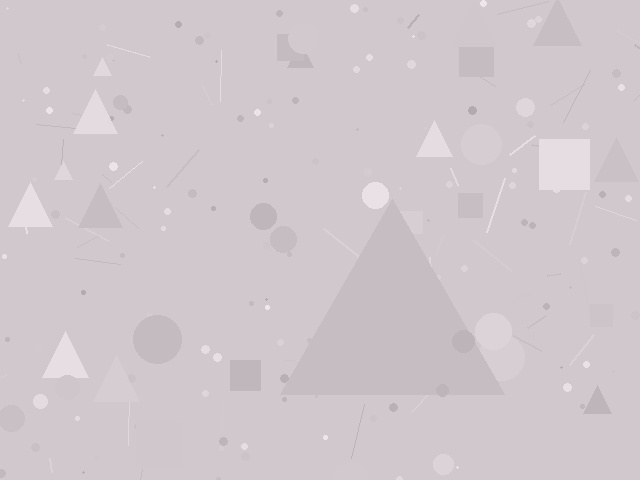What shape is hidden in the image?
A triangle is hidden in the image.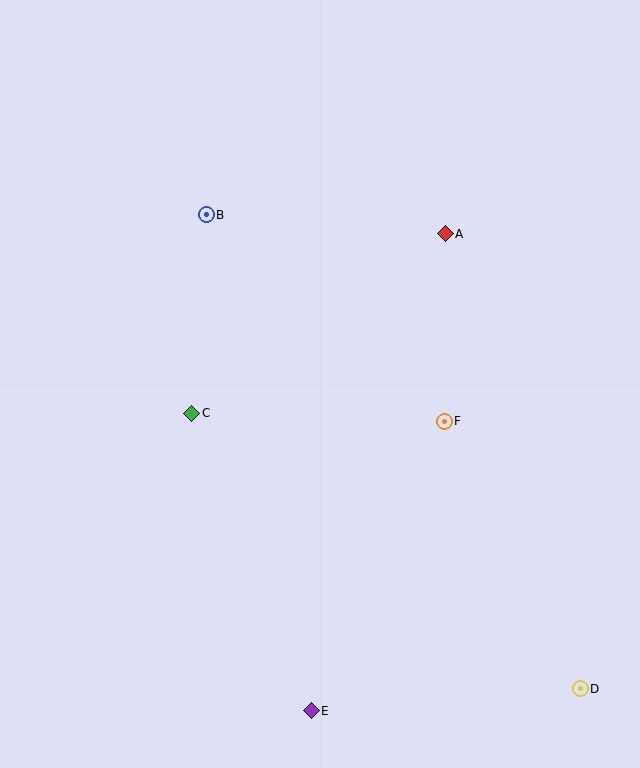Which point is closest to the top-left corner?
Point B is closest to the top-left corner.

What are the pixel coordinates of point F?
Point F is at (444, 421).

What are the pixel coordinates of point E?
Point E is at (311, 711).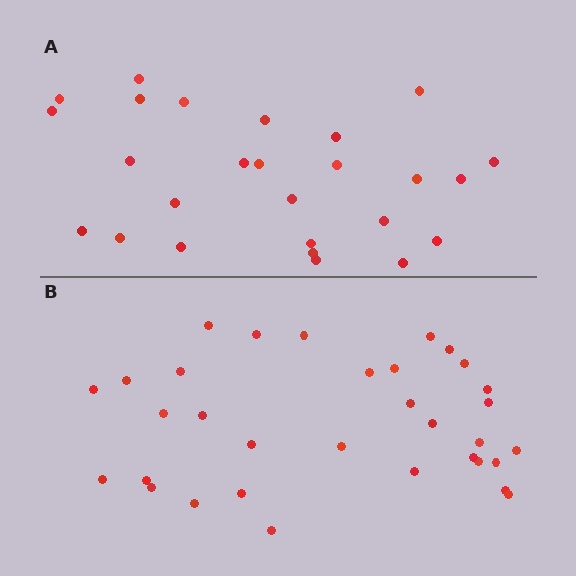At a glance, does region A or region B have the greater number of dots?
Region B (the bottom region) has more dots.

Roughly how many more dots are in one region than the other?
Region B has roughly 8 or so more dots than region A.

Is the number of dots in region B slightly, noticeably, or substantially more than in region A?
Region B has noticeably more, but not dramatically so. The ratio is roughly 1.3 to 1.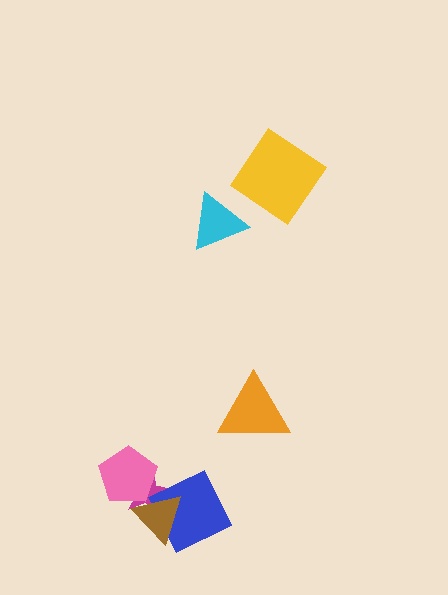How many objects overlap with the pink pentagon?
2 objects overlap with the pink pentagon.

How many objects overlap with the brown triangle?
3 objects overlap with the brown triangle.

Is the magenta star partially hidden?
Yes, it is partially covered by another shape.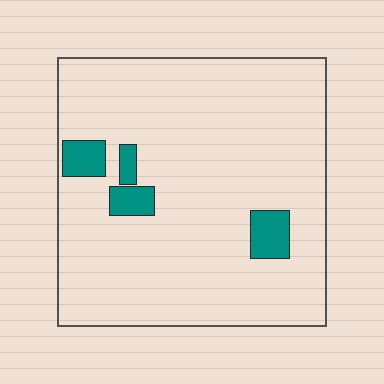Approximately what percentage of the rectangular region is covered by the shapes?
Approximately 10%.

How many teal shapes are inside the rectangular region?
4.